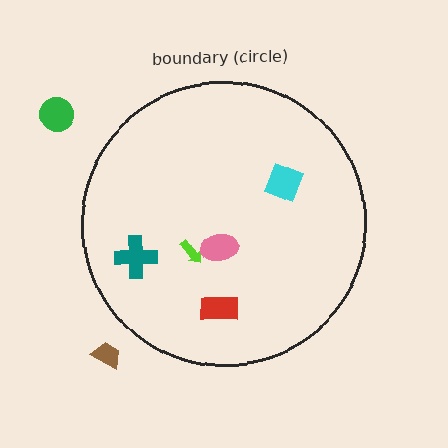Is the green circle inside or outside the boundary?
Outside.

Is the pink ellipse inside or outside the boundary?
Inside.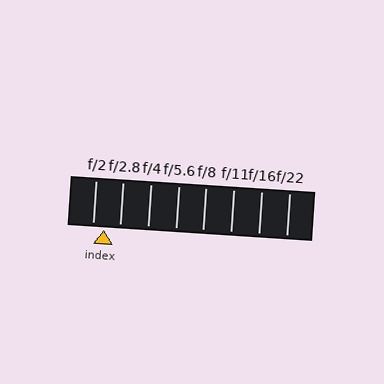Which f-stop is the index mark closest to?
The index mark is closest to f/2.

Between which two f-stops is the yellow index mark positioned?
The index mark is between f/2 and f/2.8.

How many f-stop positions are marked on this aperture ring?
There are 8 f-stop positions marked.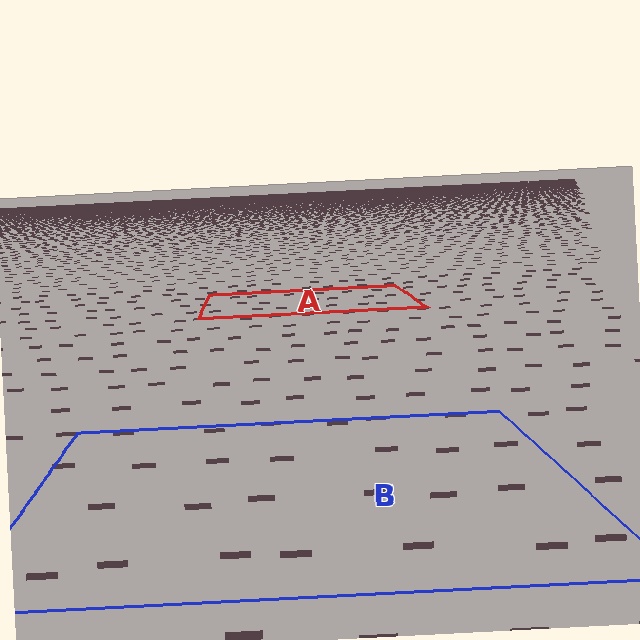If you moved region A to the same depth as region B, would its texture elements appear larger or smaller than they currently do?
They would appear larger. At a closer depth, the same texture elements are projected at a bigger on-screen size.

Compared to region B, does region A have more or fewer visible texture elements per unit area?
Region A has more texture elements per unit area — they are packed more densely because it is farther away.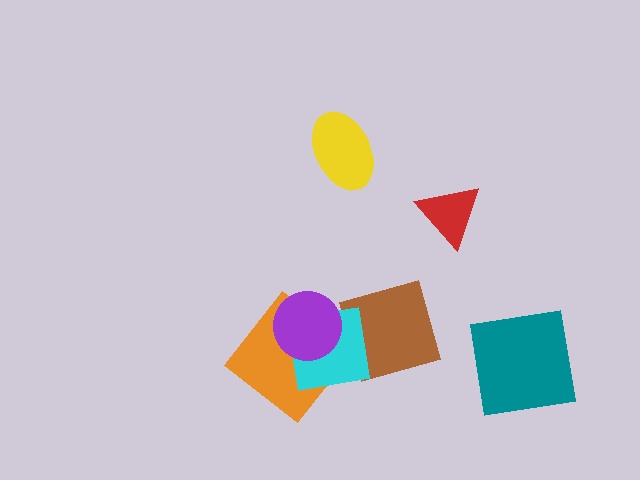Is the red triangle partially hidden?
No, no other shape covers it.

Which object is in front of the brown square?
The cyan square is in front of the brown square.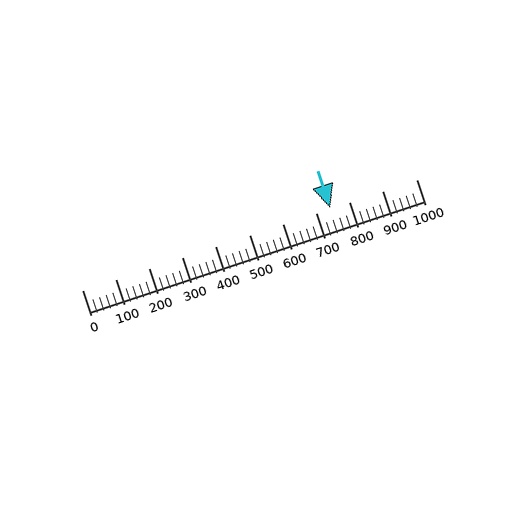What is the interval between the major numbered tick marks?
The major tick marks are spaced 100 units apart.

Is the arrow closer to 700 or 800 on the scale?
The arrow is closer to 700.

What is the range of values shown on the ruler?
The ruler shows values from 0 to 1000.